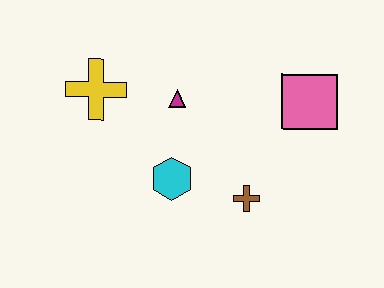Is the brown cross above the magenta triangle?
No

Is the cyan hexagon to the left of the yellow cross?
No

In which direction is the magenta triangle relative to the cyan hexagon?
The magenta triangle is above the cyan hexagon.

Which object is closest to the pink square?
The brown cross is closest to the pink square.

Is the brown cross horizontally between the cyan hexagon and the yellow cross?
No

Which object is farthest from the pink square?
The yellow cross is farthest from the pink square.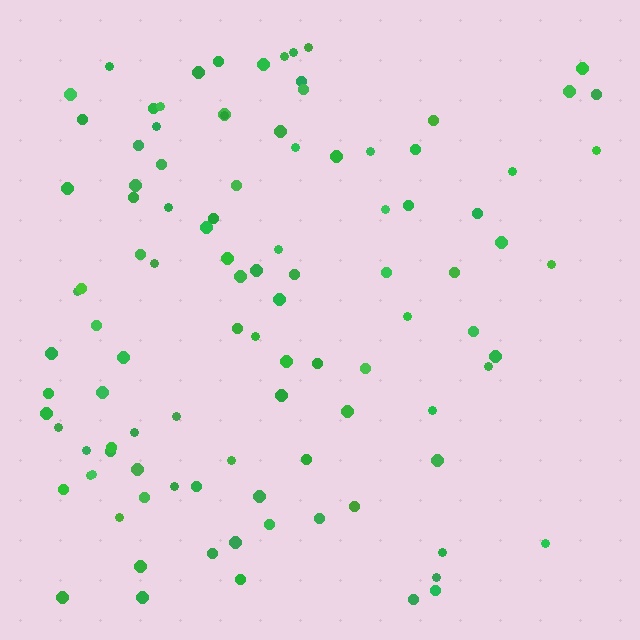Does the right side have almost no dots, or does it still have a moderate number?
Still a moderate number, just noticeably fewer than the left.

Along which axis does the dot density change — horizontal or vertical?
Horizontal.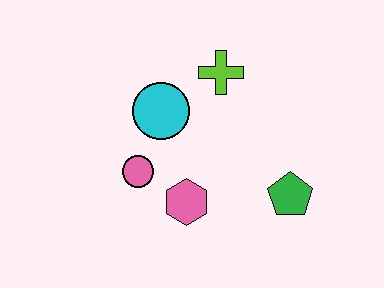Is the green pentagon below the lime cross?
Yes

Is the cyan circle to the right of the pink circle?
Yes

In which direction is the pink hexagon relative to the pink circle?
The pink hexagon is to the right of the pink circle.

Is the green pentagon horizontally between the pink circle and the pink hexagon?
No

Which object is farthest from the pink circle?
The green pentagon is farthest from the pink circle.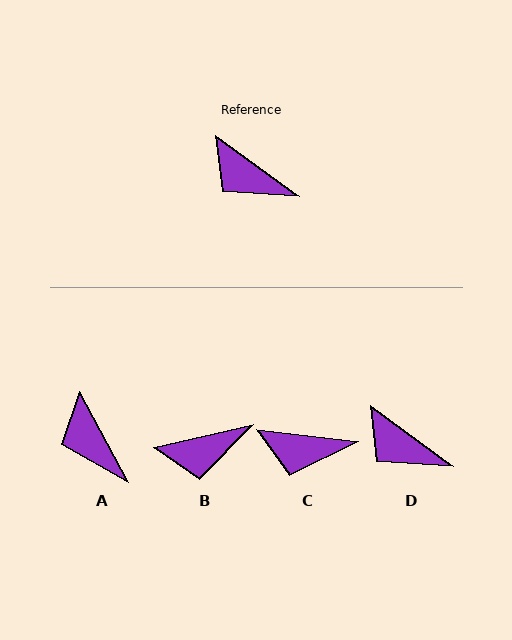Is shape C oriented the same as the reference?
No, it is off by about 30 degrees.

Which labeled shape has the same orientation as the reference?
D.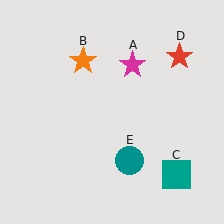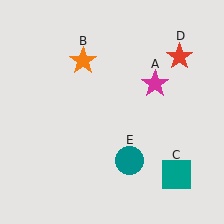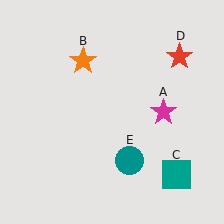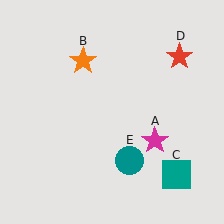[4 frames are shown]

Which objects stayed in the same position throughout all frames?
Orange star (object B) and teal square (object C) and red star (object D) and teal circle (object E) remained stationary.